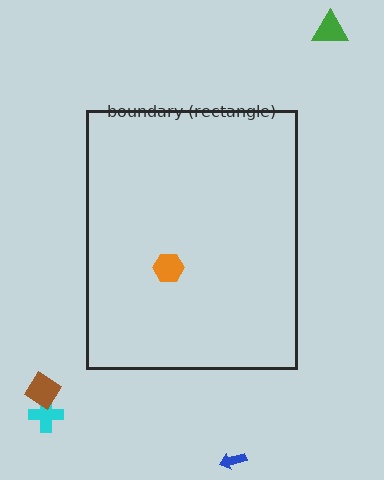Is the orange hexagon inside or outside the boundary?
Inside.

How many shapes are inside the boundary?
1 inside, 4 outside.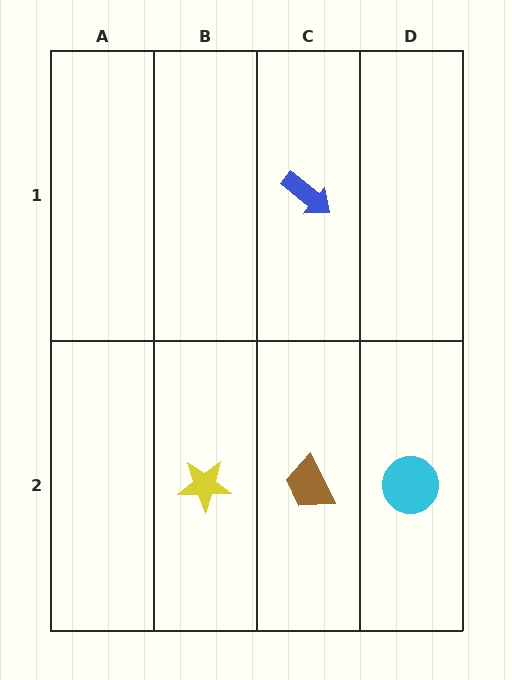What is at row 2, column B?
A yellow star.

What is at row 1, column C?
A blue arrow.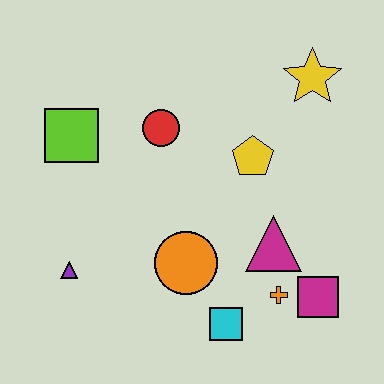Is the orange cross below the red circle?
Yes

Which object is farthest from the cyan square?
The yellow star is farthest from the cyan square.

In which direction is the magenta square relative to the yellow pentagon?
The magenta square is below the yellow pentagon.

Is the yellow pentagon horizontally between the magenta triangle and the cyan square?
Yes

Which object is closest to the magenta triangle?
The orange cross is closest to the magenta triangle.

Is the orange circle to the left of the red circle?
No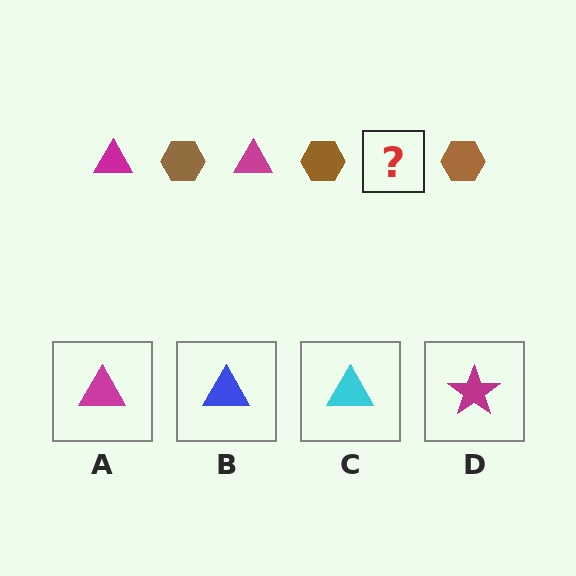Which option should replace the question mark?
Option A.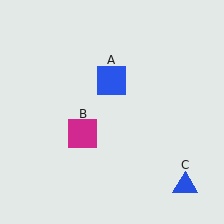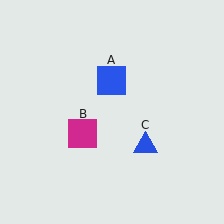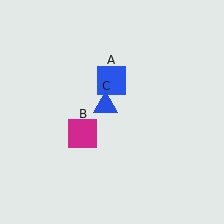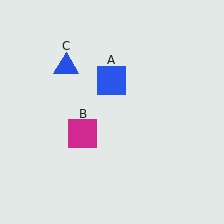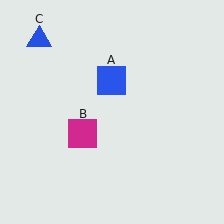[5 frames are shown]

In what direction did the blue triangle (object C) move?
The blue triangle (object C) moved up and to the left.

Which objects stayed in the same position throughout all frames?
Blue square (object A) and magenta square (object B) remained stationary.